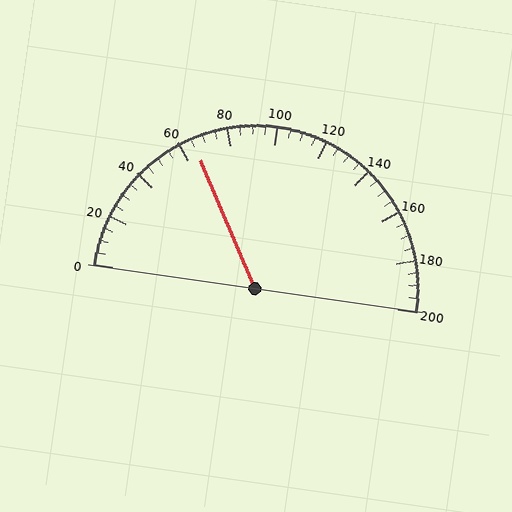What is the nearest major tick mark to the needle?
The nearest major tick mark is 60.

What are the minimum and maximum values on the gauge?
The gauge ranges from 0 to 200.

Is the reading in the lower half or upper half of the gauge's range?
The reading is in the lower half of the range (0 to 200).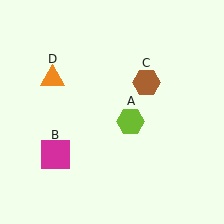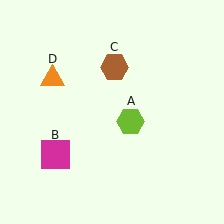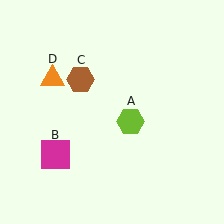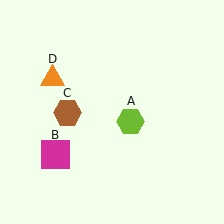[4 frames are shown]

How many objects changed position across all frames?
1 object changed position: brown hexagon (object C).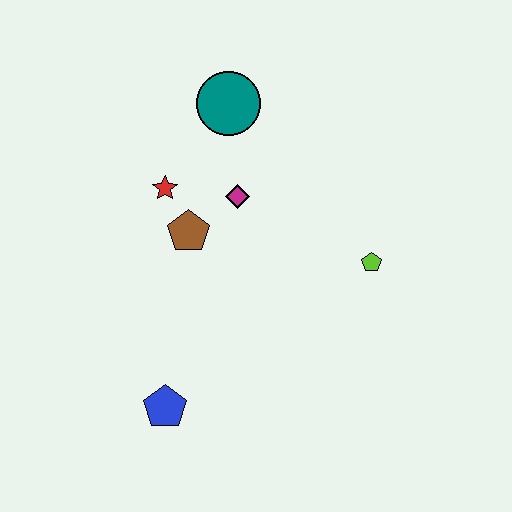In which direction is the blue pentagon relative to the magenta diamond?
The blue pentagon is below the magenta diamond.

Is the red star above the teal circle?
No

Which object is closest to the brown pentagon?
The red star is closest to the brown pentagon.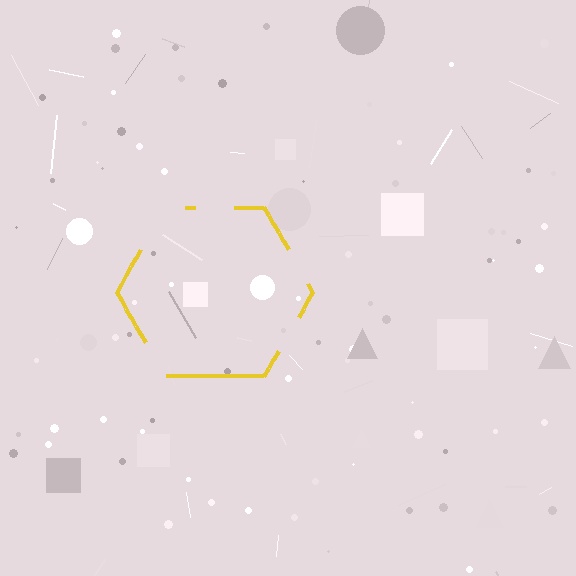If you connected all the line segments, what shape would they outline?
They would outline a hexagon.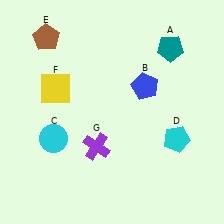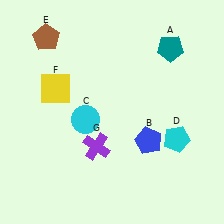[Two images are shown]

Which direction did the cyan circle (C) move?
The cyan circle (C) moved right.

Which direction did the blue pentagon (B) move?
The blue pentagon (B) moved down.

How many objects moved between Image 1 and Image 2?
2 objects moved between the two images.